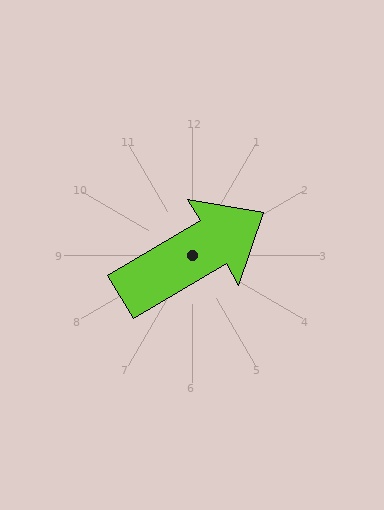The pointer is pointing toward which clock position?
Roughly 2 o'clock.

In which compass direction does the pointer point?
Northeast.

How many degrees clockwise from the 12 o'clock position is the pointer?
Approximately 59 degrees.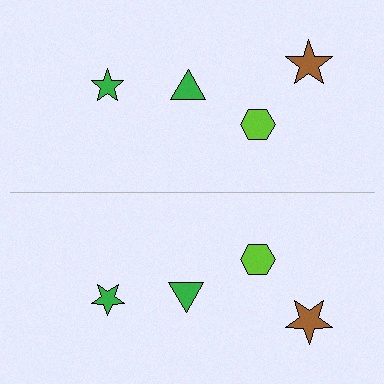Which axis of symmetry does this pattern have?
The pattern has a horizontal axis of symmetry running through the center of the image.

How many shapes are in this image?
There are 8 shapes in this image.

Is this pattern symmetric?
Yes, this pattern has bilateral (reflection) symmetry.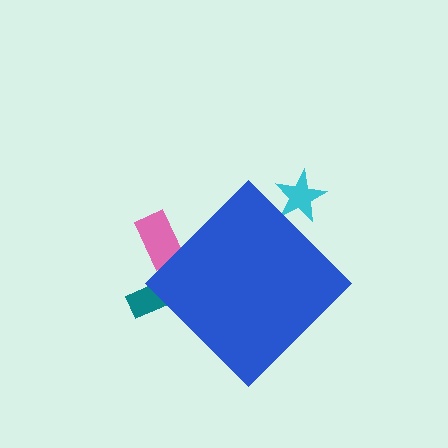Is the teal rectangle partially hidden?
Yes, the teal rectangle is partially hidden behind the blue diamond.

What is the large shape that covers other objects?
A blue diamond.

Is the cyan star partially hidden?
Yes, the cyan star is partially hidden behind the blue diamond.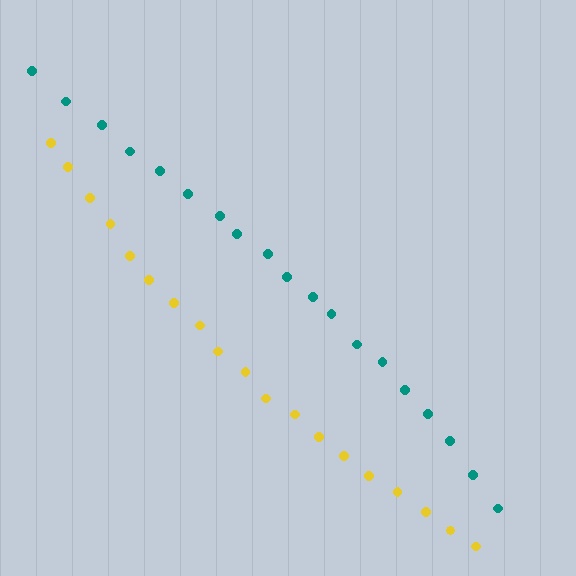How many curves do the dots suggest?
There are 2 distinct paths.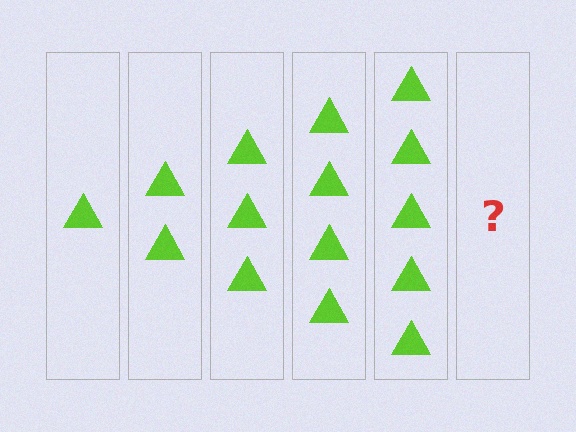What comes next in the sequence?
The next element should be 6 triangles.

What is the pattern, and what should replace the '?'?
The pattern is that each step adds one more triangle. The '?' should be 6 triangles.